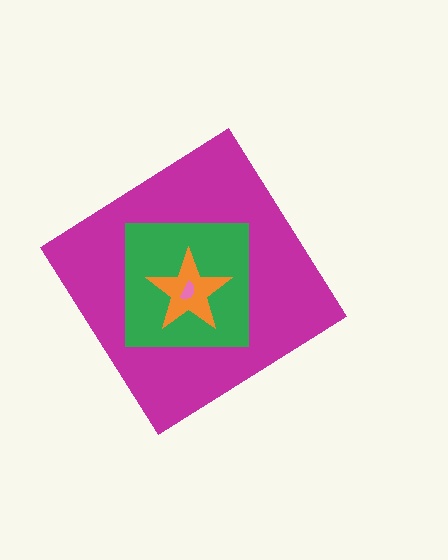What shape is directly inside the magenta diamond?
The green square.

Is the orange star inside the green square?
Yes.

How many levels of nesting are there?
4.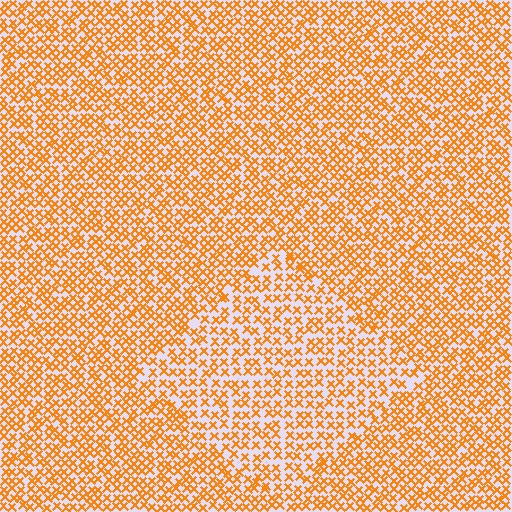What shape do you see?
I see a diamond.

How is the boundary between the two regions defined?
The boundary is defined by a change in element density (approximately 1.5x ratio). All elements are the same color, size, and shape.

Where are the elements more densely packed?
The elements are more densely packed outside the diamond boundary.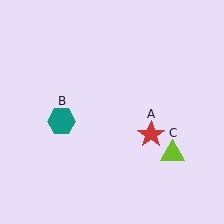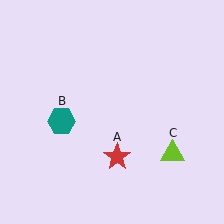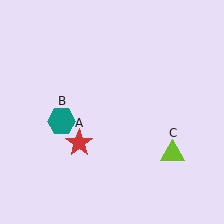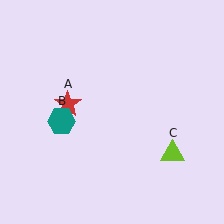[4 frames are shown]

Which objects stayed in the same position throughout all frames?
Teal hexagon (object B) and lime triangle (object C) remained stationary.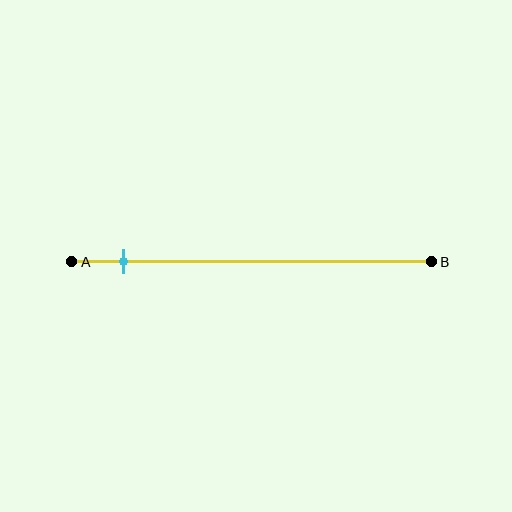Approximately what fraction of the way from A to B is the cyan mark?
The cyan mark is approximately 15% of the way from A to B.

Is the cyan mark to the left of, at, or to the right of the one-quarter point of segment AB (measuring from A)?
The cyan mark is to the left of the one-quarter point of segment AB.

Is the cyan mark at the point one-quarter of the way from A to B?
No, the mark is at about 15% from A, not at the 25% one-quarter point.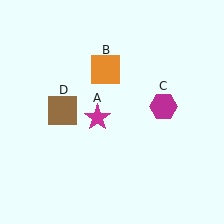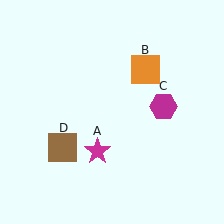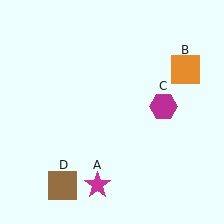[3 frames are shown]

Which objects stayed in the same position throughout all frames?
Magenta hexagon (object C) remained stationary.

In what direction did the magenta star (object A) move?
The magenta star (object A) moved down.